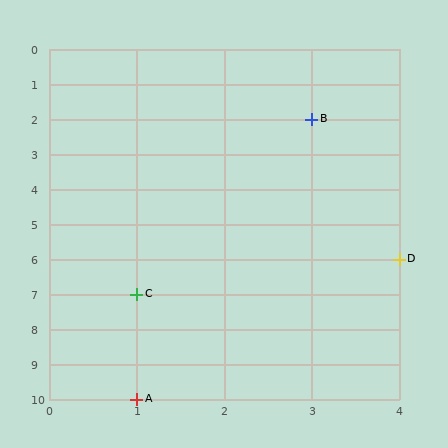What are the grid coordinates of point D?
Point D is at grid coordinates (4, 6).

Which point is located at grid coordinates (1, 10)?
Point A is at (1, 10).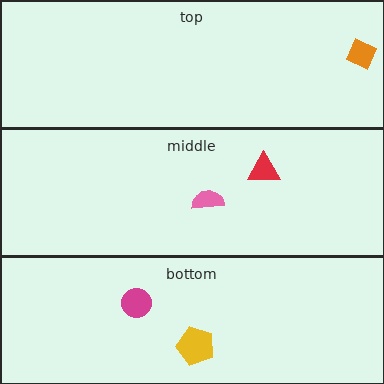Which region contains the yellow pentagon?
The bottom region.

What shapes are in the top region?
The orange diamond.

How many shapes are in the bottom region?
2.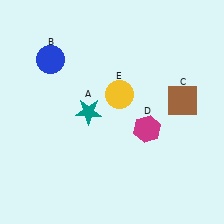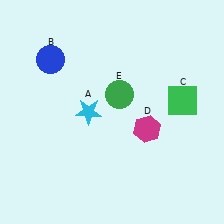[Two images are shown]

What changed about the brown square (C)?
In Image 1, C is brown. In Image 2, it changed to green.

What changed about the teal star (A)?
In Image 1, A is teal. In Image 2, it changed to cyan.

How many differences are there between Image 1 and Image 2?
There are 3 differences between the two images.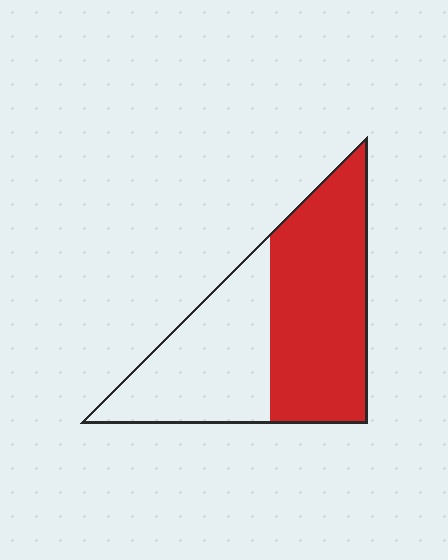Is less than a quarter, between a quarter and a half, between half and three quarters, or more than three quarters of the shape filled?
Between half and three quarters.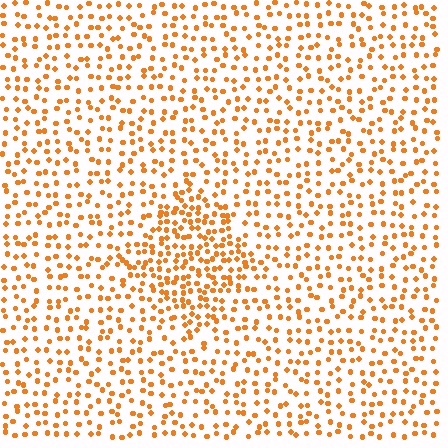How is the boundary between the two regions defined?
The boundary is defined by a change in element density (approximately 1.8x ratio). All elements are the same color, size, and shape.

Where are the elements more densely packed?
The elements are more densely packed inside the diamond boundary.